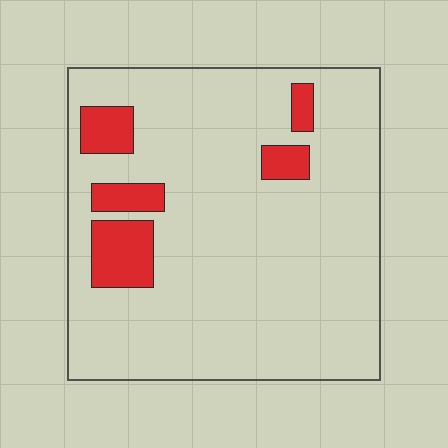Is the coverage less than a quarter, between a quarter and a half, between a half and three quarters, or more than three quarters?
Less than a quarter.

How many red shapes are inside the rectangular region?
5.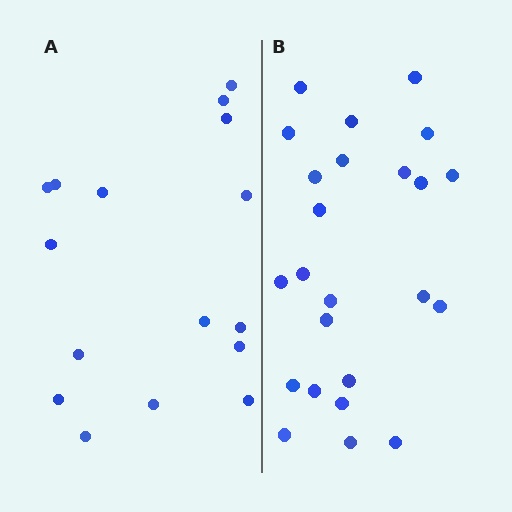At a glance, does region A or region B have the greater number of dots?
Region B (the right region) has more dots.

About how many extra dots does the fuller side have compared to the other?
Region B has roughly 8 or so more dots than region A.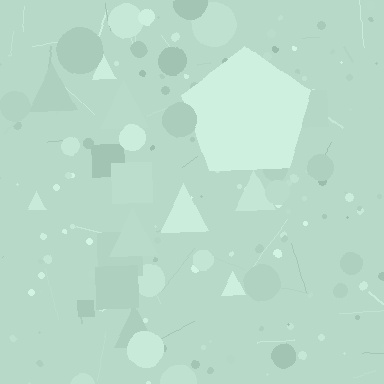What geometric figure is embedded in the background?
A pentagon is embedded in the background.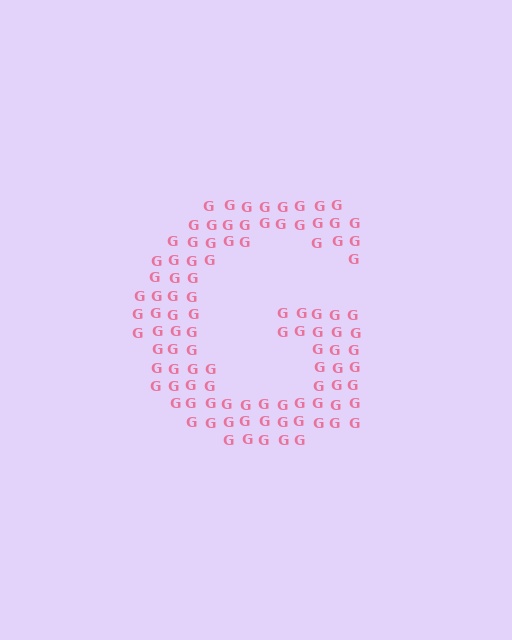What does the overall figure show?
The overall figure shows the letter G.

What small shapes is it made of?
It is made of small letter G's.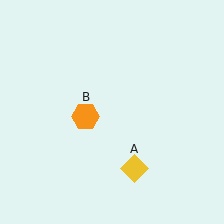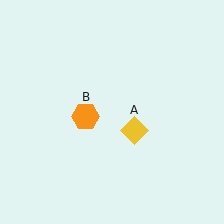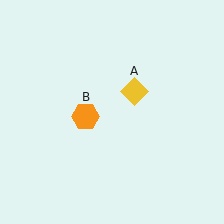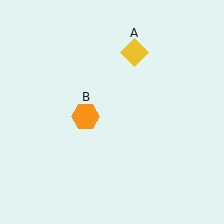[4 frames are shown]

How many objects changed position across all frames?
1 object changed position: yellow diamond (object A).